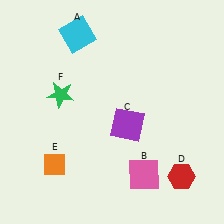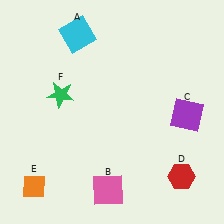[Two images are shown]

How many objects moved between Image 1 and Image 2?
3 objects moved between the two images.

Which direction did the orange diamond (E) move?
The orange diamond (E) moved down.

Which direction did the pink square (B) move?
The pink square (B) moved left.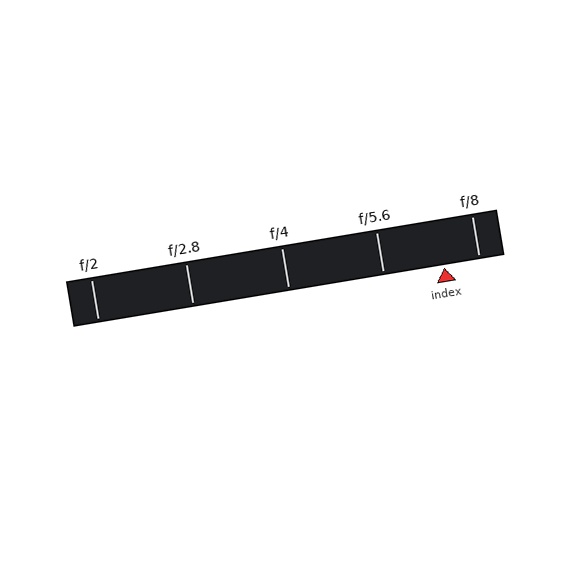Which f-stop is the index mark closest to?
The index mark is closest to f/8.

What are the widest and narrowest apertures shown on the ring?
The widest aperture shown is f/2 and the narrowest is f/8.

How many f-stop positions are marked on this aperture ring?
There are 5 f-stop positions marked.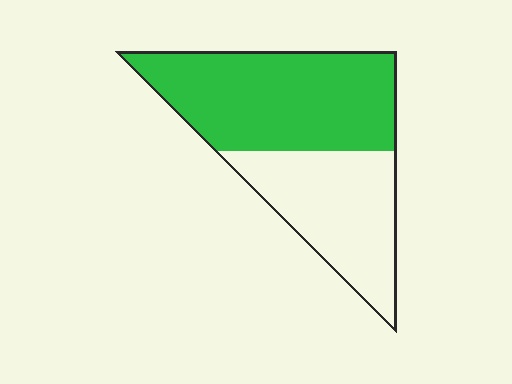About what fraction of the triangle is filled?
About three fifths (3/5).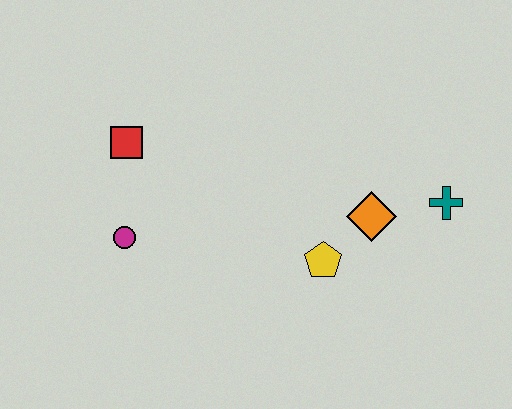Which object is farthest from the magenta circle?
The teal cross is farthest from the magenta circle.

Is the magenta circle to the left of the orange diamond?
Yes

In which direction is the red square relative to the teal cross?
The red square is to the left of the teal cross.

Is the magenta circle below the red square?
Yes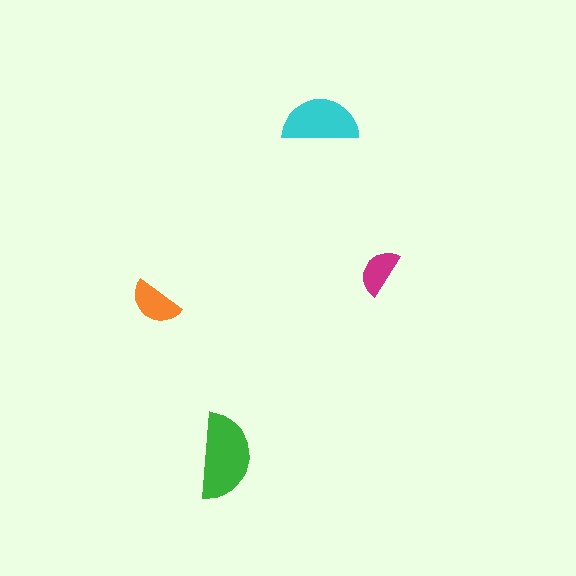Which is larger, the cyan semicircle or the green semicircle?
The green one.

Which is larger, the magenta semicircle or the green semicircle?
The green one.